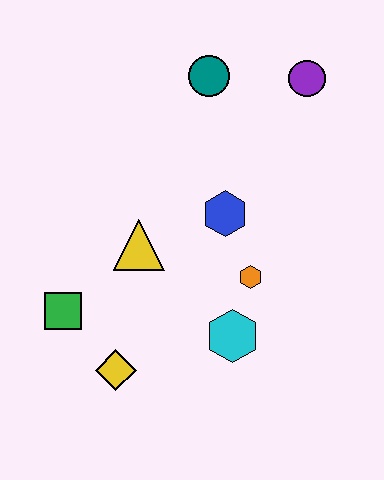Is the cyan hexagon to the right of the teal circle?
Yes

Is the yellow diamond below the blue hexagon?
Yes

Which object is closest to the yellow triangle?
The blue hexagon is closest to the yellow triangle.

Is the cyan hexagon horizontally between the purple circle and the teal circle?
Yes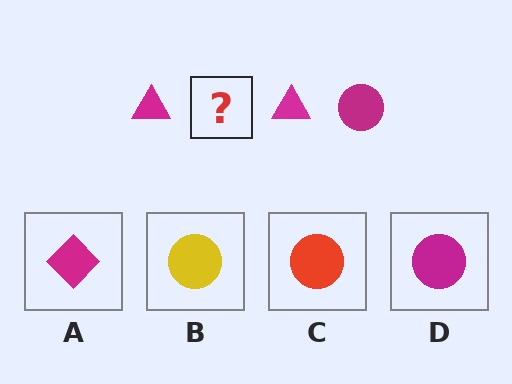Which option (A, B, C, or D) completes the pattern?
D.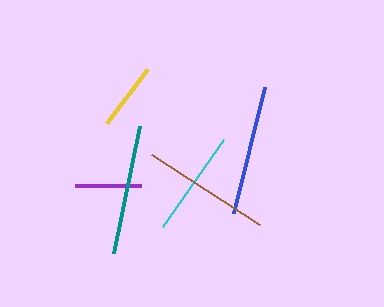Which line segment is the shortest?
The purple line is the shortest at approximately 66 pixels.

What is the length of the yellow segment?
The yellow segment is approximately 68 pixels long.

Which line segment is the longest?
The blue line is the longest at approximately 130 pixels.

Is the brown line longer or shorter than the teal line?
The teal line is longer than the brown line.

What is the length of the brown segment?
The brown segment is approximately 129 pixels long.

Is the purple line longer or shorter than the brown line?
The brown line is longer than the purple line.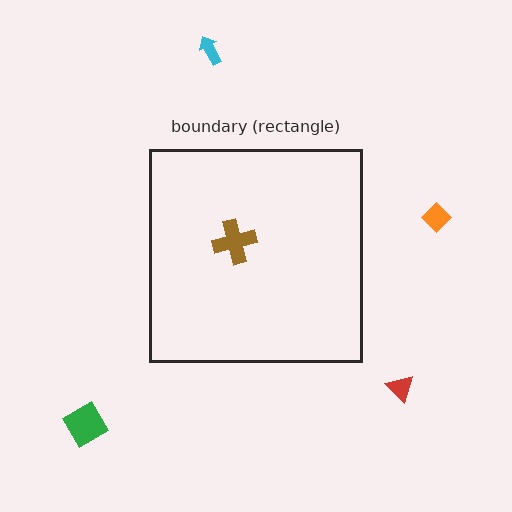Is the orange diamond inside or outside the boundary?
Outside.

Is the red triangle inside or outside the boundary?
Outside.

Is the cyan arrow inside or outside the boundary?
Outside.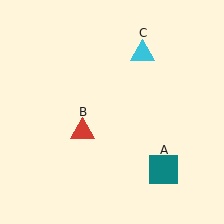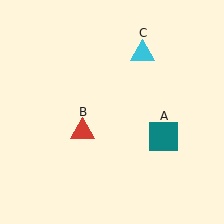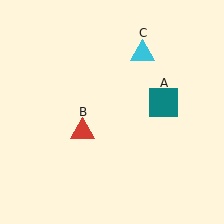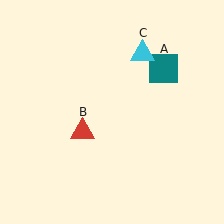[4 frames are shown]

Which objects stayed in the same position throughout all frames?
Red triangle (object B) and cyan triangle (object C) remained stationary.